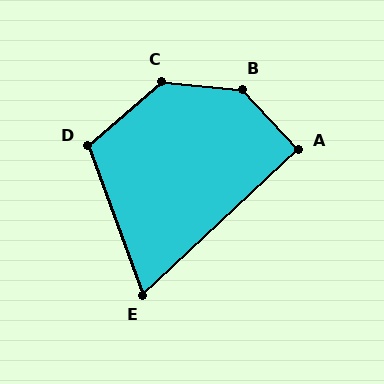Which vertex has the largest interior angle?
B, at approximately 138 degrees.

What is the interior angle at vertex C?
Approximately 134 degrees (obtuse).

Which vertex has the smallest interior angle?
E, at approximately 67 degrees.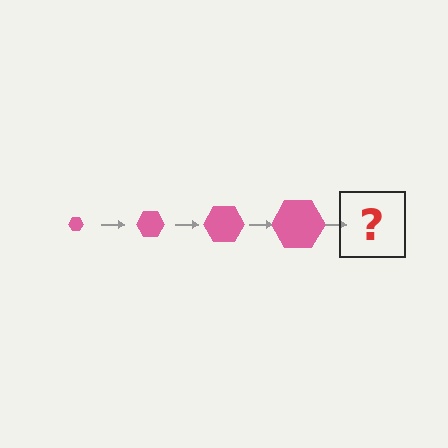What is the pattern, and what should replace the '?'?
The pattern is that the hexagon gets progressively larger each step. The '?' should be a pink hexagon, larger than the previous one.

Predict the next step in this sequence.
The next step is a pink hexagon, larger than the previous one.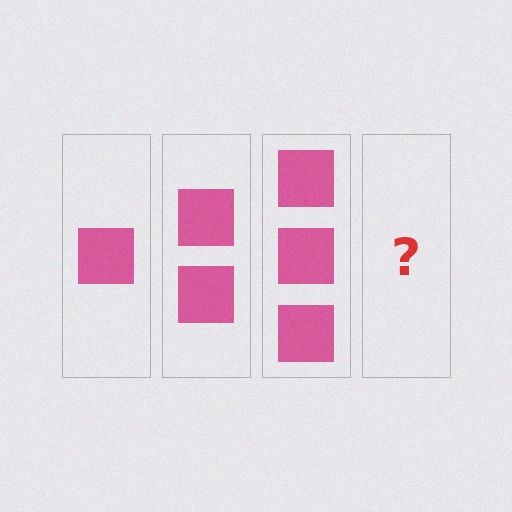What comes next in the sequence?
The next element should be 4 squares.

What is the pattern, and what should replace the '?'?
The pattern is that each step adds one more square. The '?' should be 4 squares.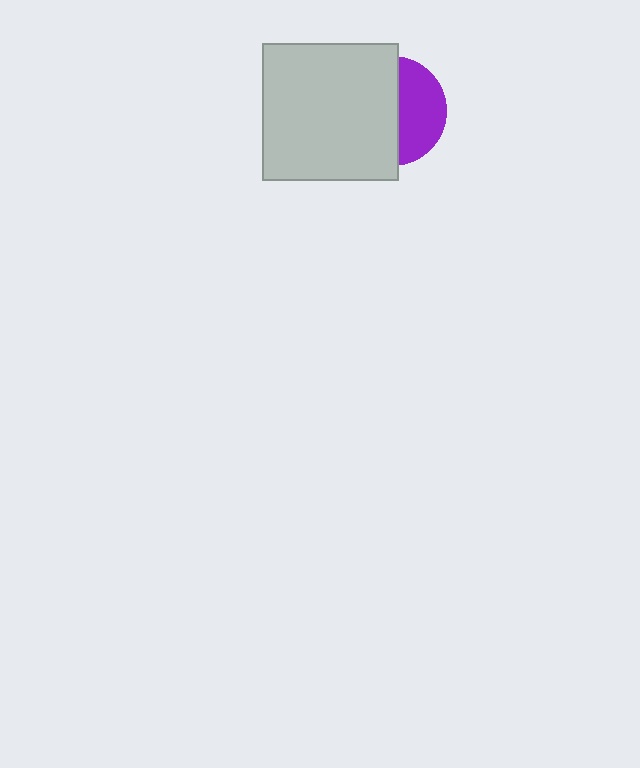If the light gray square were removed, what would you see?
You would see the complete purple circle.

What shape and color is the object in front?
The object in front is a light gray square.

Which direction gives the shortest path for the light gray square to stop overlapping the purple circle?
Moving left gives the shortest separation.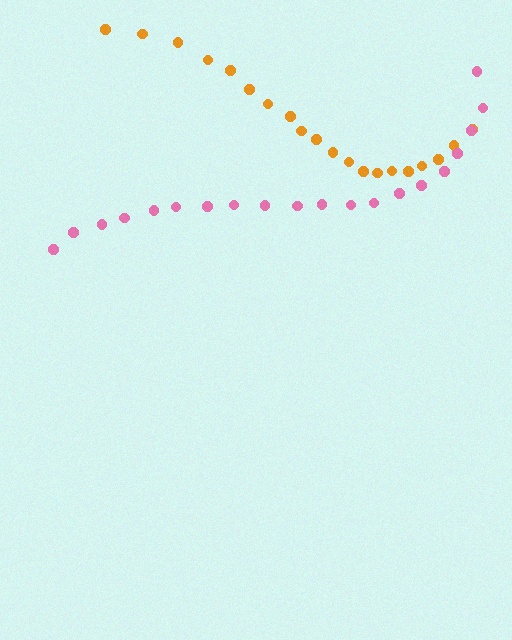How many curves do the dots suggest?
There are 2 distinct paths.